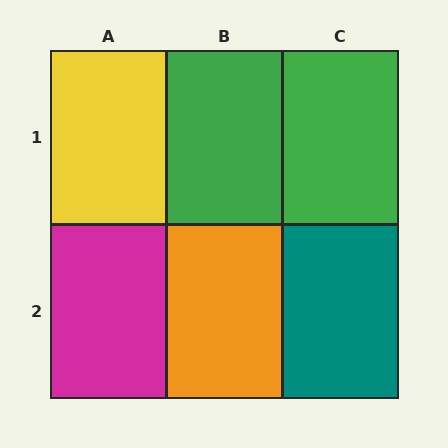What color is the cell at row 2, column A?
Magenta.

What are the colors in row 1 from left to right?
Yellow, green, green.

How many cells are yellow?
1 cell is yellow.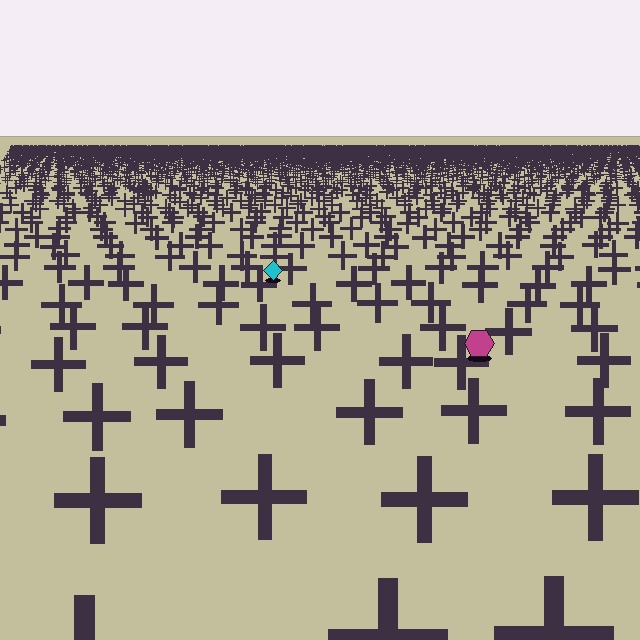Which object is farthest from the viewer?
The cyan diamond is farthest from the viewer. It appears smaller and the ground texture around it is denser.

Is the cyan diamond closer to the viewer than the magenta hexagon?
No. The magenta hexagon is closer — you can tell from the texture gradient: the ground texture is coarser near it.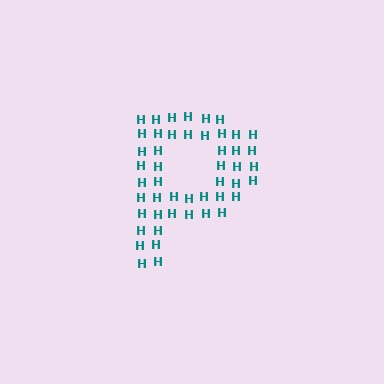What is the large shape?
The large shape is the letter P.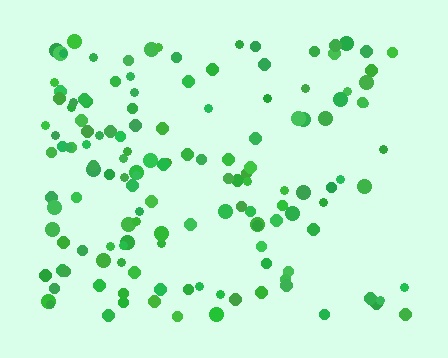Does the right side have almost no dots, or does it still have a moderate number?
Still a moderate number, just noticeably fewer than the left.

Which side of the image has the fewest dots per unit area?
The right.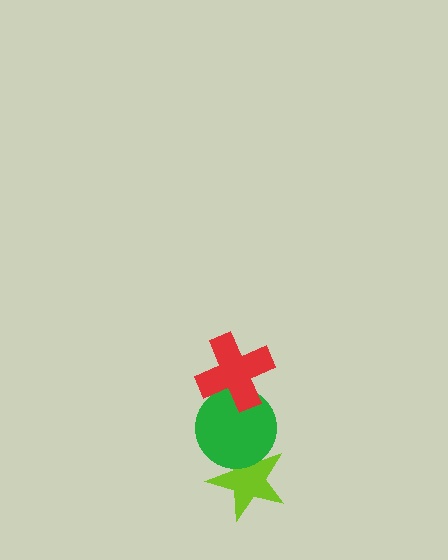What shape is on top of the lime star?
The green circle is on top of the lime star.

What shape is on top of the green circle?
The red cross is on top of the green circle.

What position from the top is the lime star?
The lime star is 3rd from the top.